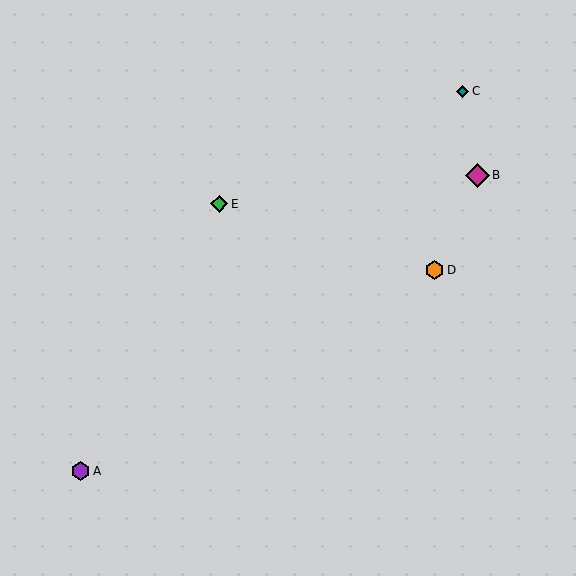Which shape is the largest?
The magenta diamond (labeled B) is the largest.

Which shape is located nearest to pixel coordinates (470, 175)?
The magenta diamond (labeled B) at (477, 175) is nearest to that location.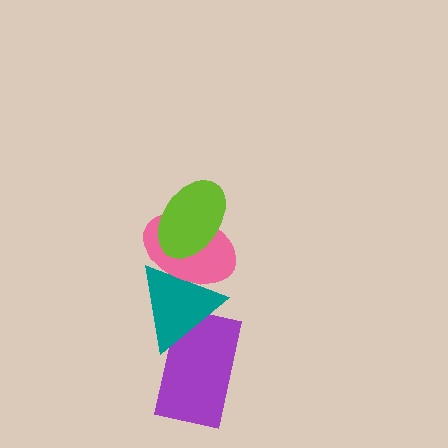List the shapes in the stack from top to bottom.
From top to bottom: the lime ellipse, the pink ellipse, the teal triangle, the purple rectangle.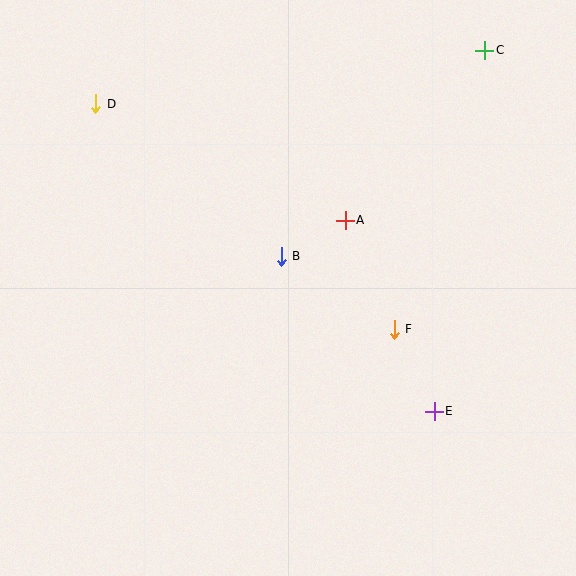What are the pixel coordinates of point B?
Point B is at (281, 256).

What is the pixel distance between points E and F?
The distance between E and F is 91 pixels.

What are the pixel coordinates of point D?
Point D is at (96, 104).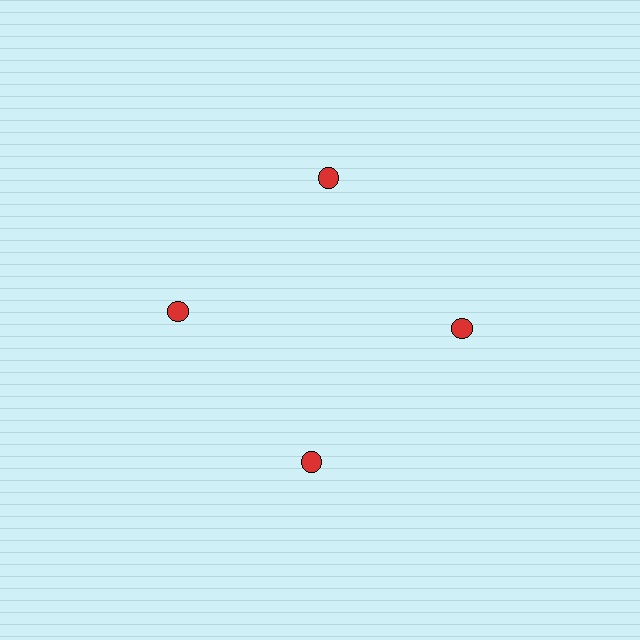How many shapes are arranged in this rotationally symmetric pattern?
There are 4 shapes, arranged in 4 groups of 1.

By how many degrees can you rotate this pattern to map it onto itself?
The pattern maps onto itself every 90 degrees of rotation.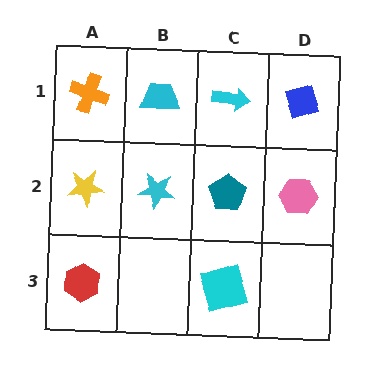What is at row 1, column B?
A cyan trapezoid.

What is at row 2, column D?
A pink hexagon.